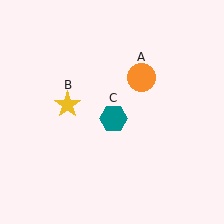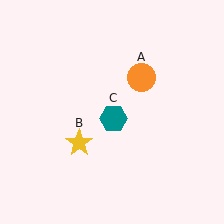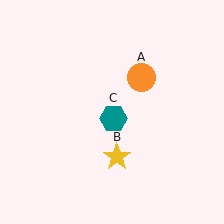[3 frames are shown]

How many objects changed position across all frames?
1 object changed position: yellow star (object B).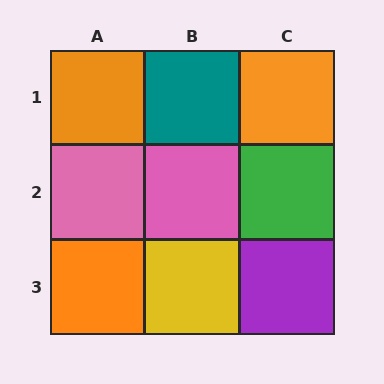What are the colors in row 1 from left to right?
Orange, teal, orange.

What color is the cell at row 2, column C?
Green.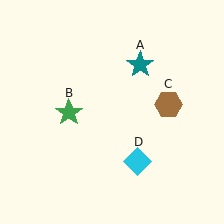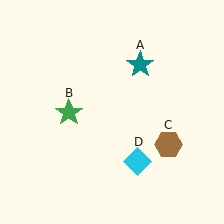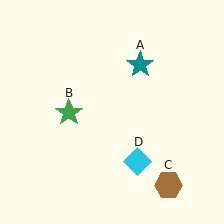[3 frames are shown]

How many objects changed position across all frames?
1 object changed position: brown hexagon (object C).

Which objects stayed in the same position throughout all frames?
Teal star (object A) and green star (object B) and cyan diamond (object D) remained stationary.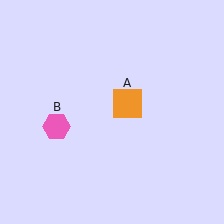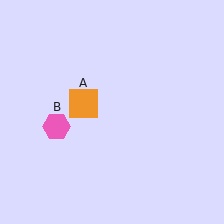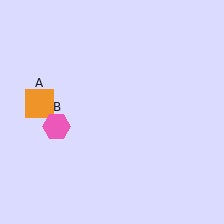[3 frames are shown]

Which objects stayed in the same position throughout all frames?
Pink hexagon (object B) remained stationary.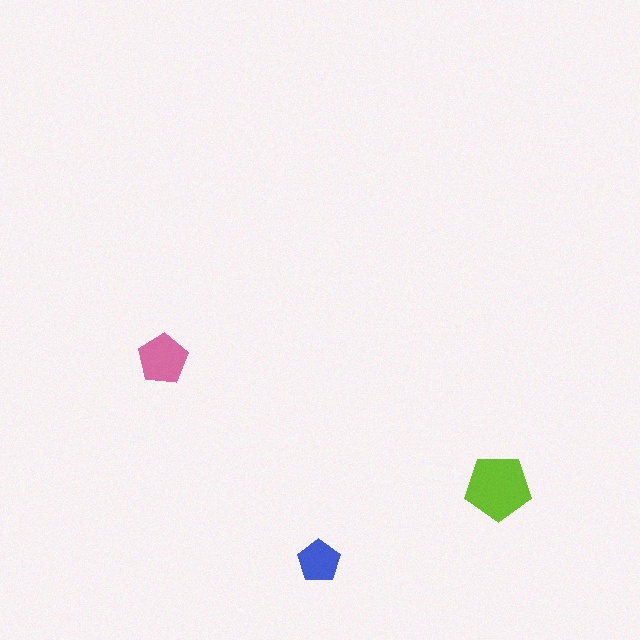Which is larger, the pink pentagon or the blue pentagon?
The pink one.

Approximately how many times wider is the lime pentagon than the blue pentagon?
About 1.5 times wider.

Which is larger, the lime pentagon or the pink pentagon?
The lime one.